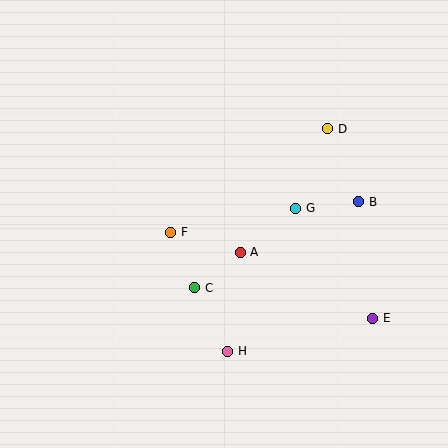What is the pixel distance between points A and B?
The distance between A and B is 129 pixels.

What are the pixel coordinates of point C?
Point C is at (195, 288).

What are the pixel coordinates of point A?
Point A is at (240, 252).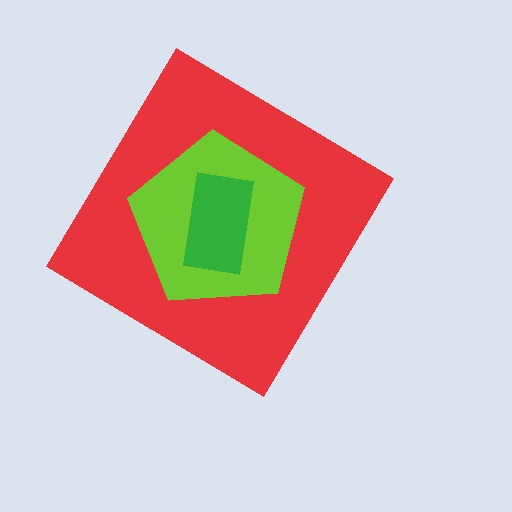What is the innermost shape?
The green rectangle.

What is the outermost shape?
The red diamond.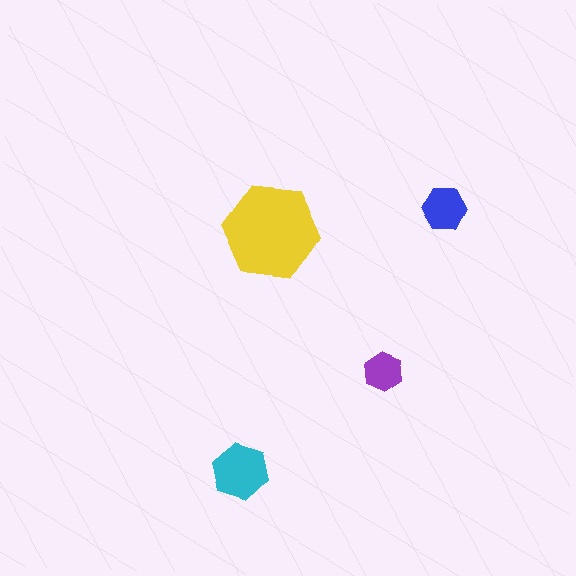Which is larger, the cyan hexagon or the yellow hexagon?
The yellow one.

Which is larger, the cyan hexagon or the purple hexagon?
The cyan one.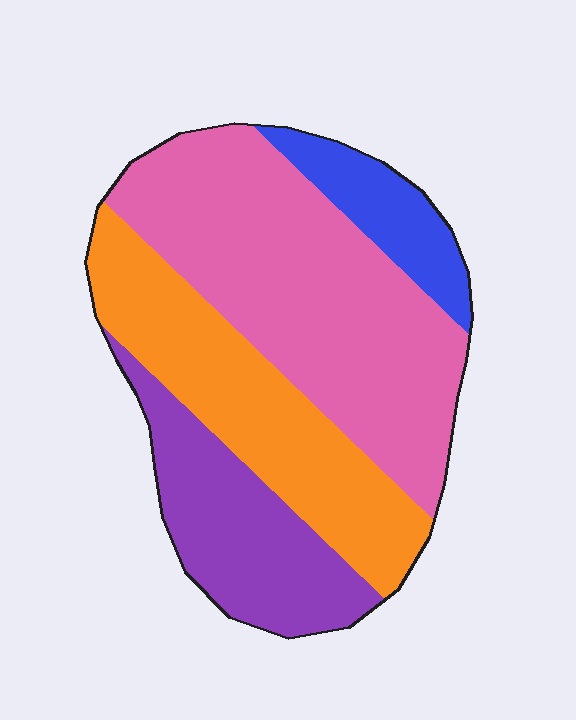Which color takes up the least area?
Blue, at roughly 10%.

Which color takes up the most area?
Pink, at roughly 45%.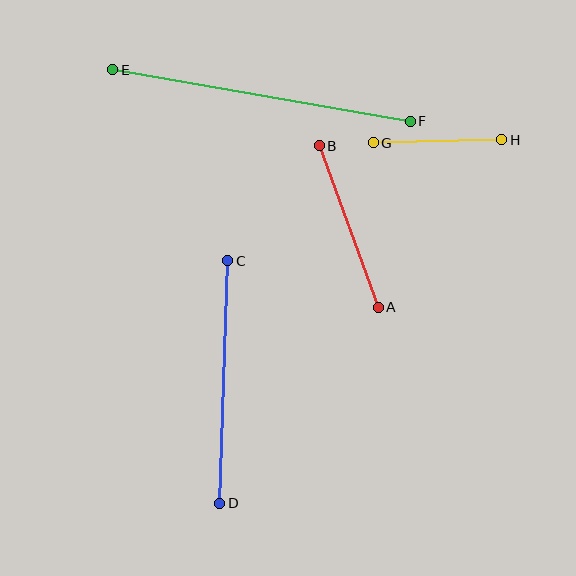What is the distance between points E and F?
The distance is approximately 302 pixels.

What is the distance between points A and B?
The distance is approximately 172 pixels.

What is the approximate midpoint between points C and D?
The midpoint is at approximately (224, 382) pixels.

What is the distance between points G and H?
The distance is approximately 128 pixels.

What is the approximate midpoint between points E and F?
The midpoint is at approximately (261, 95) pixels.